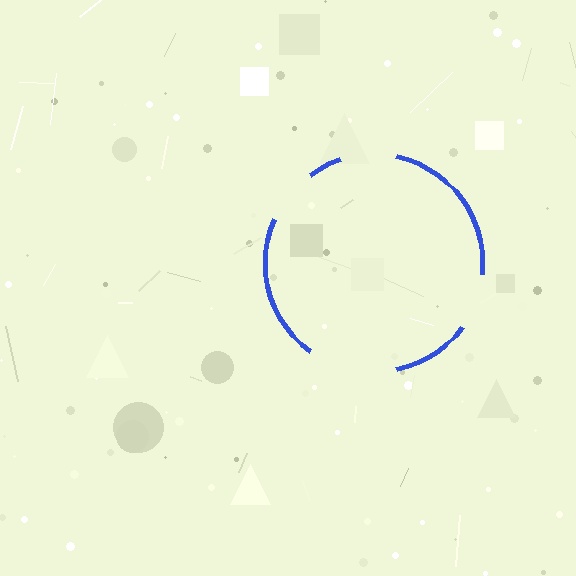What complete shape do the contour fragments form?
The contour fragments form a circle.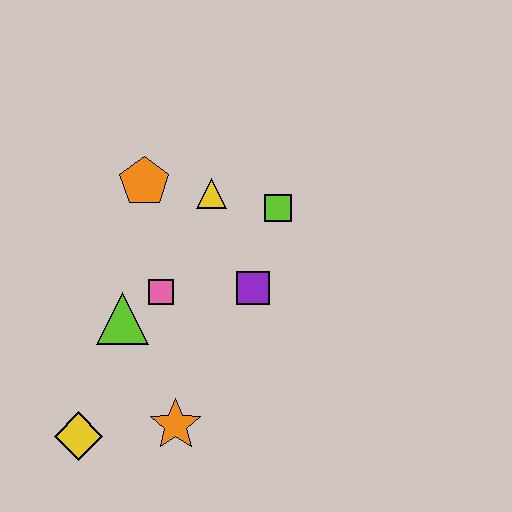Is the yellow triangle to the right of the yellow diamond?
Yes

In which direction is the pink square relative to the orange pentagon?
The pink square is below the orange pentagon.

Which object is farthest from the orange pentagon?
The yellow diamond is farthest from the orange pentagon.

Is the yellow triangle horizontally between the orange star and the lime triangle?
No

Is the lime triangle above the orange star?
Yes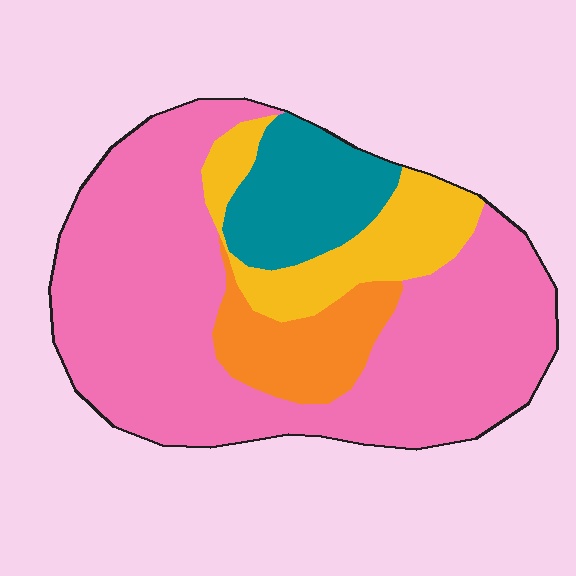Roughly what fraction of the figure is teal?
Teal covers around 15% of the figure.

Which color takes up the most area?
Pink, at roughly 60%.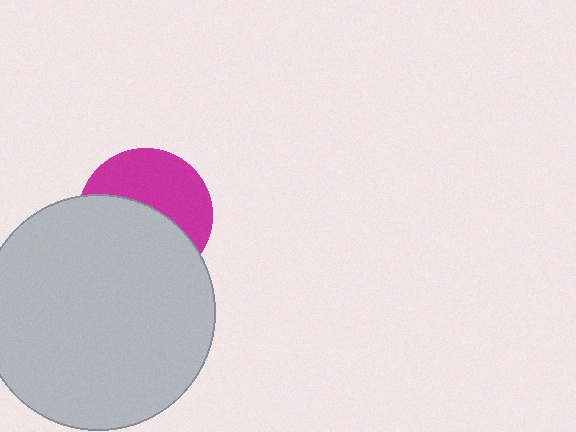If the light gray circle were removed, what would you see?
You would see the complete magenta circle.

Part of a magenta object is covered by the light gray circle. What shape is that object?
It is a circle.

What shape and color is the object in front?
The object in front is a light gray circle.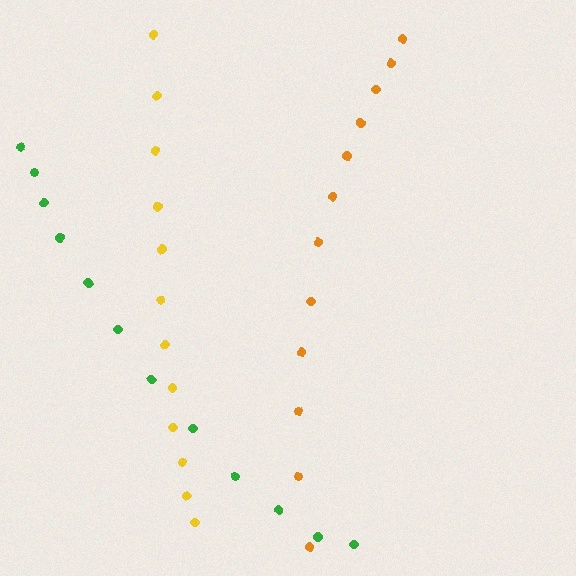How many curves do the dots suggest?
There are 3 distinct paths.